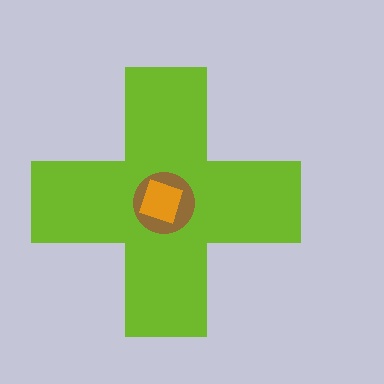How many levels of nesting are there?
3.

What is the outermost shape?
The lime cross.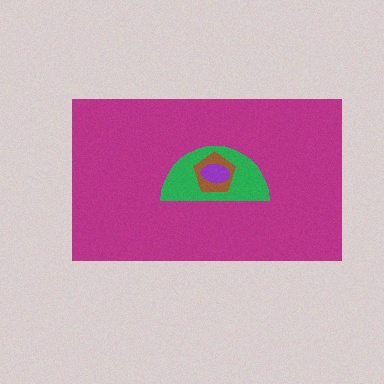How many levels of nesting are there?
4.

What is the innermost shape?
The purple ellipse.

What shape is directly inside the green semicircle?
The brown pentagon.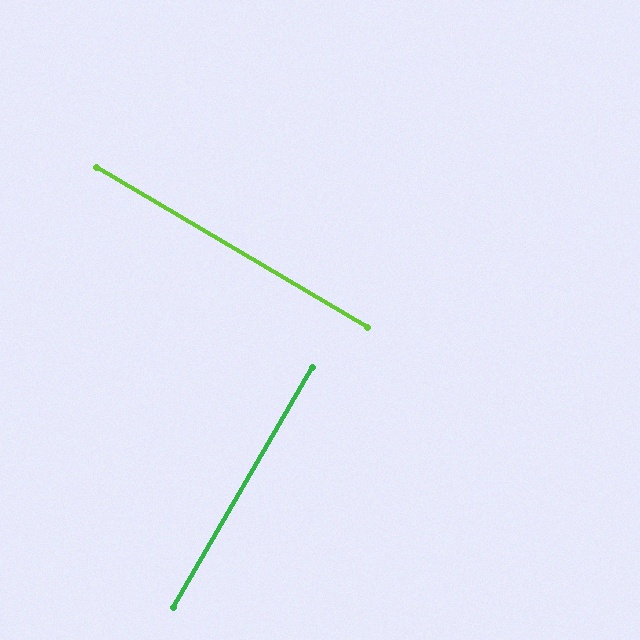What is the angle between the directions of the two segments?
Approximately 89 degrees.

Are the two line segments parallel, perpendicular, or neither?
Perpendicular — they meet at approximately 89°.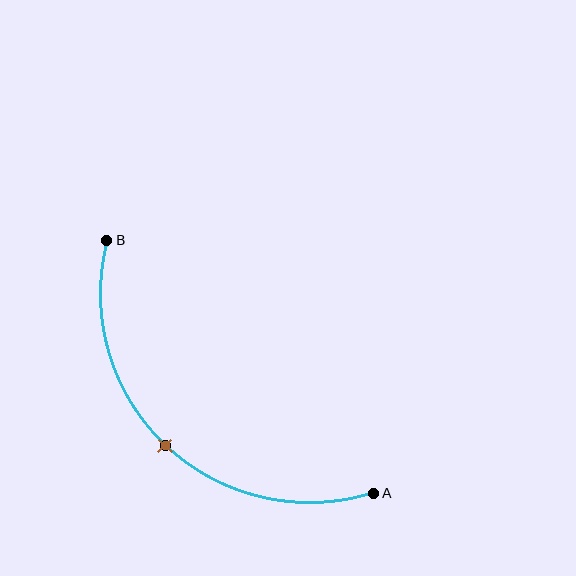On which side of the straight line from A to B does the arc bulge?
The arc bulges below and to the left of the straight line connecting A and B.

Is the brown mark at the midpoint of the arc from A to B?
Yes. The brown mark lies on the arc at equal arc-length from both A and B — it is the arc midpoint.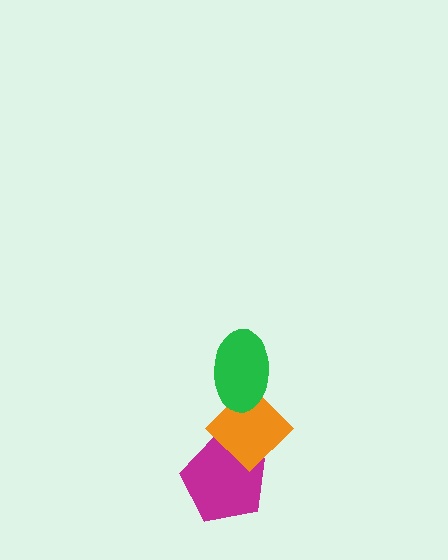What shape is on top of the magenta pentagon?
The orange diamond is on top of the magenta pentagon.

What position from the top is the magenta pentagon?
The magenta pentagon is 3rd from the top.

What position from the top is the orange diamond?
The orange diamond is 2nd from the top.